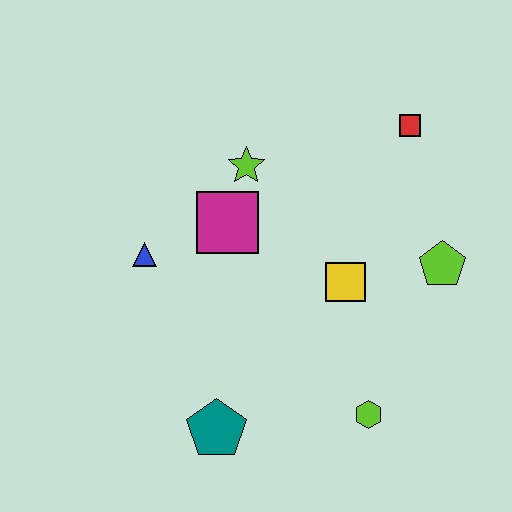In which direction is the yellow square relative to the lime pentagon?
The yellow square is to the left of the lime pentagon.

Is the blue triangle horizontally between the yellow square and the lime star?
No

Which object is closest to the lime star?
The magenta square is closest to the lime star.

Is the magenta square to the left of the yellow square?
Yes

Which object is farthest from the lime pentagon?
The blue triangle is farthest from the lime pentagon.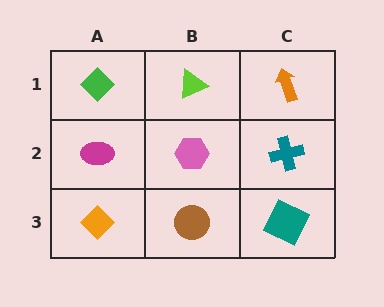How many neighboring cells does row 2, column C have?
3.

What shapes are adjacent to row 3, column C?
A teal cross (row 2, column C), a brown circle (row 3, column B).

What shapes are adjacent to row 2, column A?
A green diamond (row 1, column A), an orange diamond (row 3, column A), a pink hexagon (row 2, column B).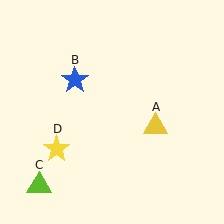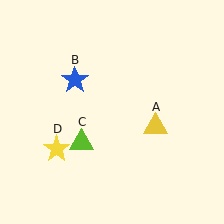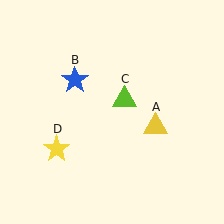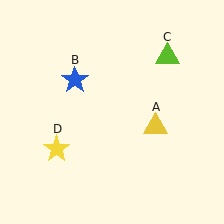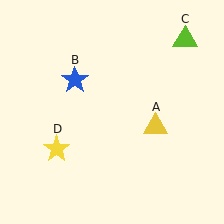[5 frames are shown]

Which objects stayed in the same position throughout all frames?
Yellow triangle (object A) and blue star (object B) and yellow star (object D) remained stationary.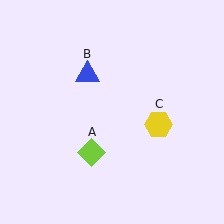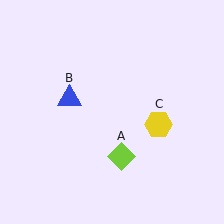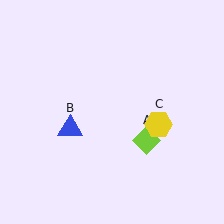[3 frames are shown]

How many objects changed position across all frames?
2 objects changed position: lime diamond (object A), blue triangle (object B).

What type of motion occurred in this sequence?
The lime diamond (object A), blue triangle (object B) rotated counterclockwise around the center of the scene.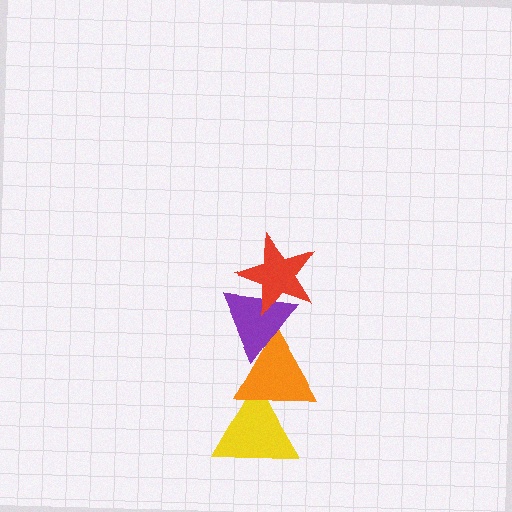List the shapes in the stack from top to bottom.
From top to bottom: the red star, the purple triangle, the orange triangle, the yellow triangle.